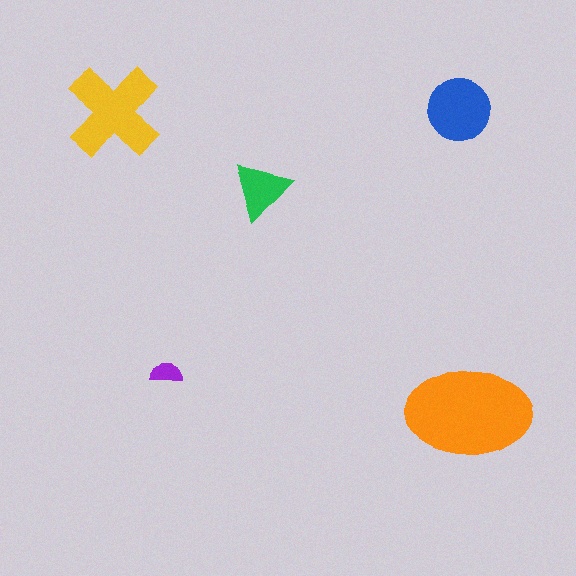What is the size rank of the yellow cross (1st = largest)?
2nd.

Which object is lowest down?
The orange ellipse is bottommost.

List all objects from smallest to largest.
The purple semicircle, the green triangle, the blue circle, the yellow cross, the orange ellipse.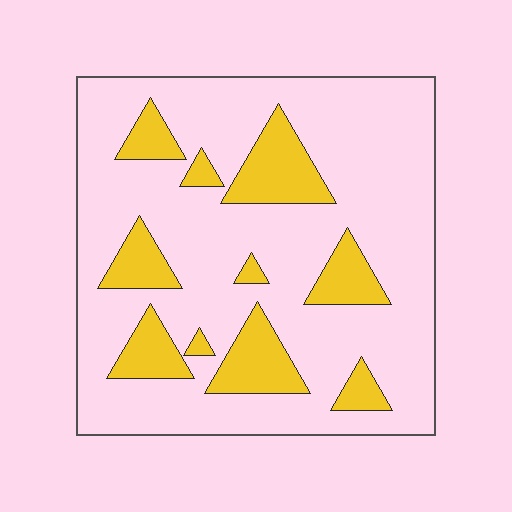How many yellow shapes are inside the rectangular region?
10.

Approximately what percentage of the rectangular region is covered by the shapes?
Approximately 20%.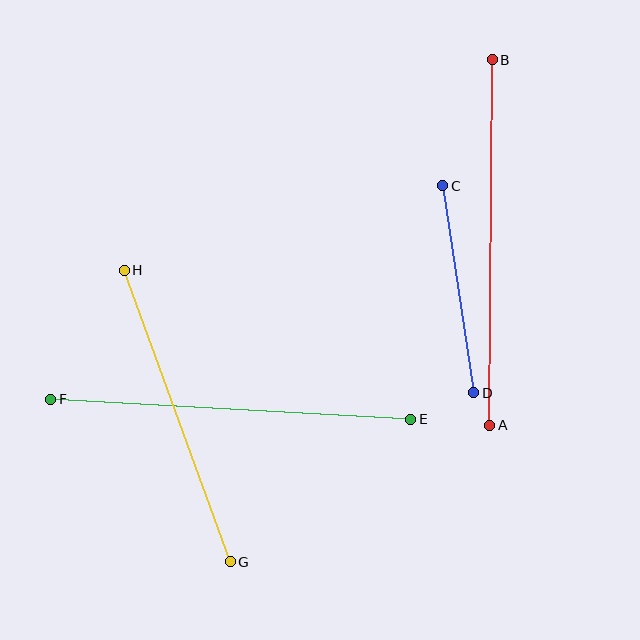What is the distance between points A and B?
The distance is approximately 365 pixels.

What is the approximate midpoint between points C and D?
The midpoint is at approximately (458, 289) pixels.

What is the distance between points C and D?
The distance is approximately 209 pixels.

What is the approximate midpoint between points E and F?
The midpoint is at approximately (231, 409) pixels.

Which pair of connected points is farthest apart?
Points A and B are farthest apart.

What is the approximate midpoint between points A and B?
The midpoint is at approximately (491, 242) pixels.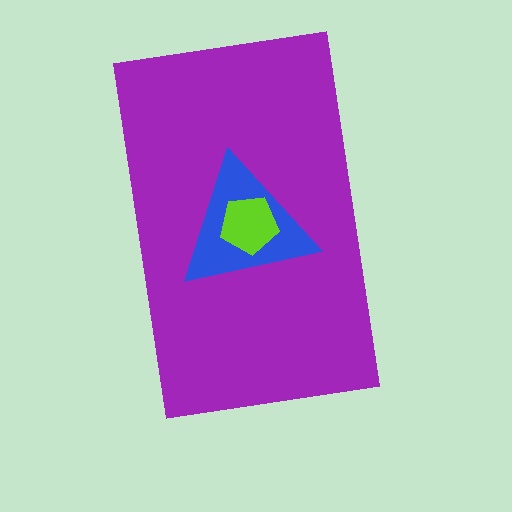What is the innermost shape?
The lime pentagon.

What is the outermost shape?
The purple rectangle.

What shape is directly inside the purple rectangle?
The blue triangle.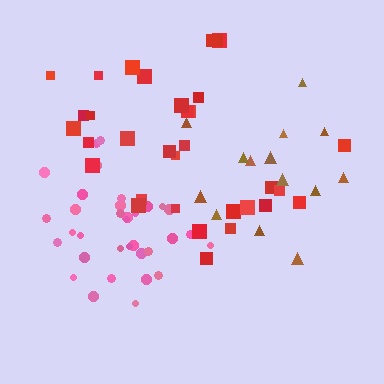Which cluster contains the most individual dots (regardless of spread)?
Pink (34).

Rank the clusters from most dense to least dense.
pink, red, brown.